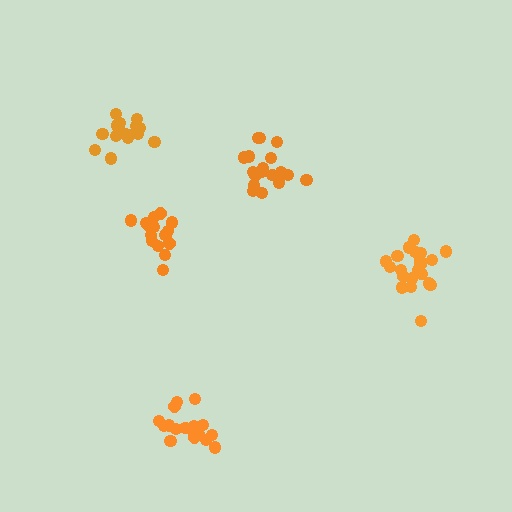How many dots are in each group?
Group 1: 16 dots, Group 2: 21 dots, Group 3: 17 dots, Group 4: 16 dots, Group 5: 18 dots (88 total).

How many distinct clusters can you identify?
There are 5 distinct clusters.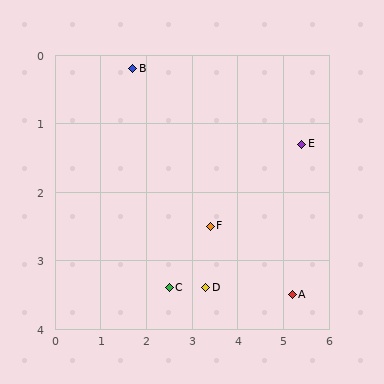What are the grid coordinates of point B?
Point B is at approximately (1.7, 0.2).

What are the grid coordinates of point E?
Point E is at approximately (5.4, 1.3).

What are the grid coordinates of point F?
Point F is at approximately (3.4, 2.5).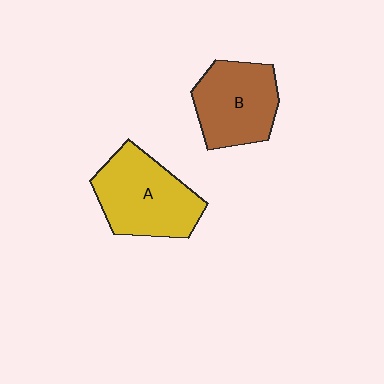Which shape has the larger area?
Shape A (yellow).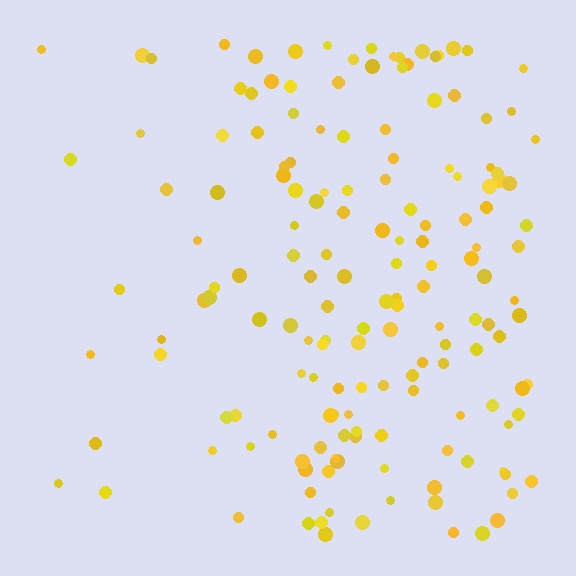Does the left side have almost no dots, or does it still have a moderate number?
Still a moderate number, just noticeably fewer than the right.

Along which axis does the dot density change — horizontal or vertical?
Horizontal.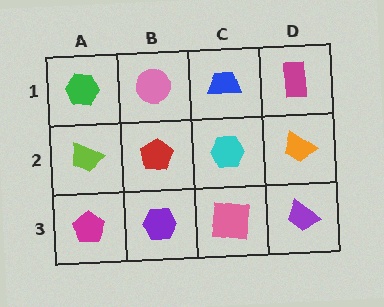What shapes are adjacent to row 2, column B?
A pink circle (row 1, column B), a purple hexagon (row 3, column B), a lime trapezoid (row 2, column A), a cyan hexagon (row 2, column C).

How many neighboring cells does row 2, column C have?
4.